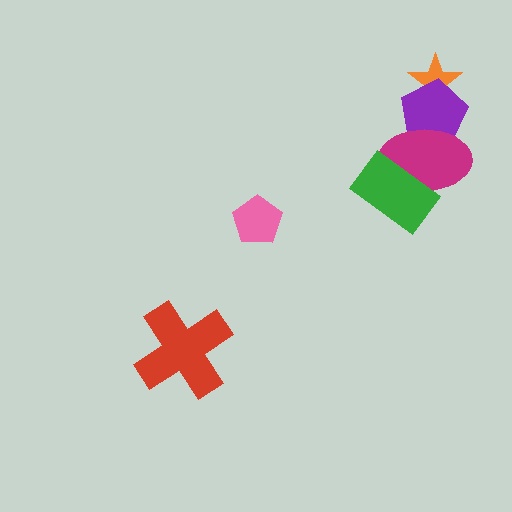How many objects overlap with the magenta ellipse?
2 objects overlap with the magenta ellipse.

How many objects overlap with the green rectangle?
1 object overlaps with the green rectangle.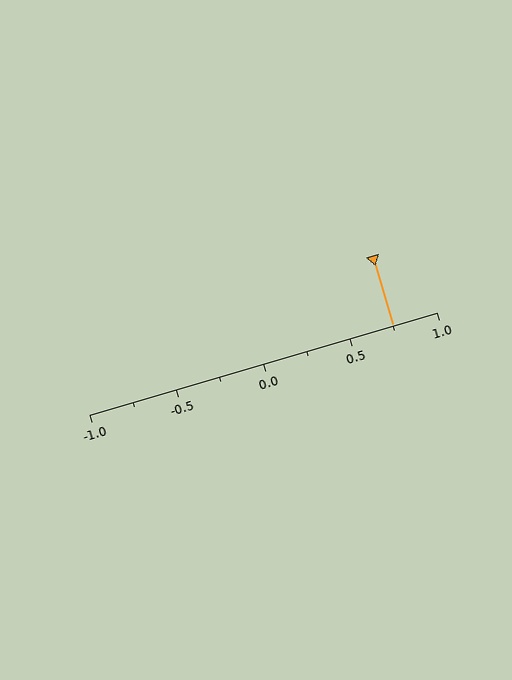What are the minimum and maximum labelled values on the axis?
The axis runs from -1.0 to 1.0.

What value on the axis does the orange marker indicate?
The marker indicates approximately 0.75.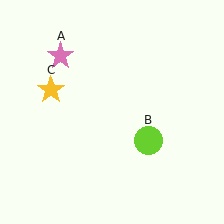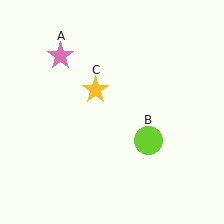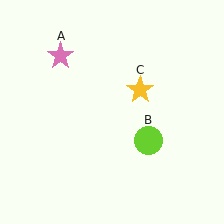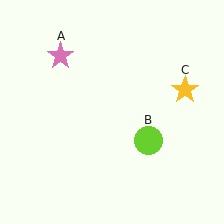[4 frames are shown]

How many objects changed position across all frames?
1 object changed position: yellow star (object C).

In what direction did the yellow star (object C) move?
The yellow star (object C) moved right.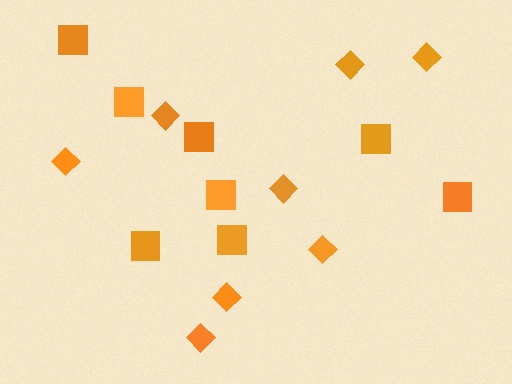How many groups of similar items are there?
There are 2 groups: one group of diamonds (8) and one group of squares (8).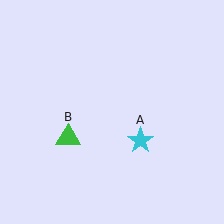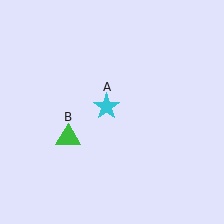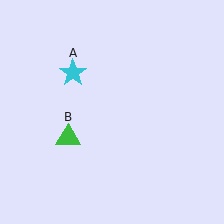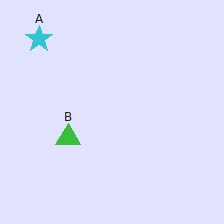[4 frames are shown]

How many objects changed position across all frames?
1 object changed position: cyan star (object A).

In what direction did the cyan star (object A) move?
The cyan star (object A) moved up and to the left.